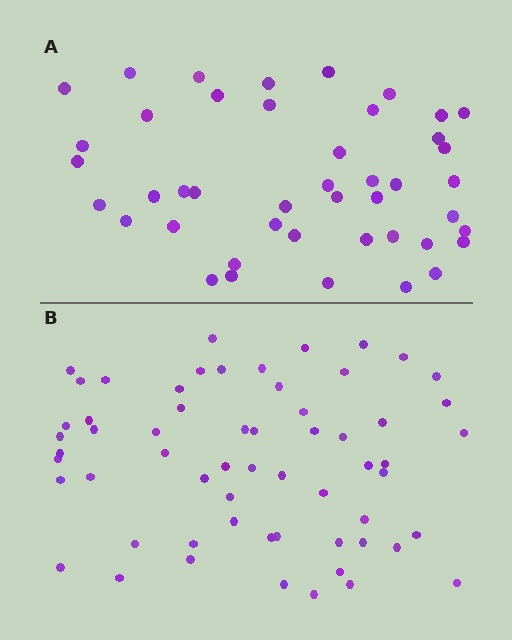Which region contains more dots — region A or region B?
Region B (the bottom region) has more dots.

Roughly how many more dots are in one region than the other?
Region B has approximately 15 more dots than region A.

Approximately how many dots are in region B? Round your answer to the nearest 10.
About 60 dots.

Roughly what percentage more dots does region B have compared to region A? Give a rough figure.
About 35% more.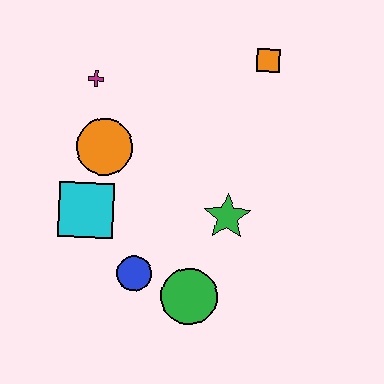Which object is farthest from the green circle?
The orange square is farthest from the green circle.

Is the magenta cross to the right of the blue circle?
No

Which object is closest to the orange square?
The green star is closest to the orange square.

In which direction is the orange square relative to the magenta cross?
The orange square is to the right of the magenta cross.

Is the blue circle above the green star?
No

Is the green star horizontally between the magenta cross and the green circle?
No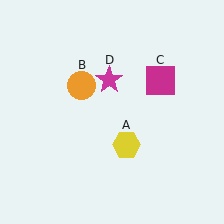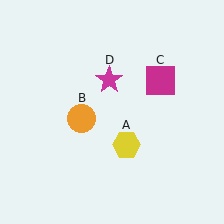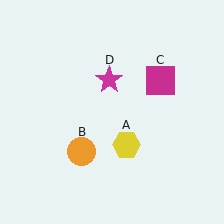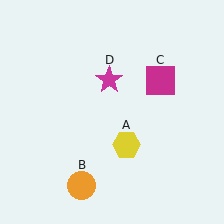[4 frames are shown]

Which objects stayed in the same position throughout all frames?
Yellow hexagon (object A) and magenta square (object C) and magenta star (object D) remained stationary.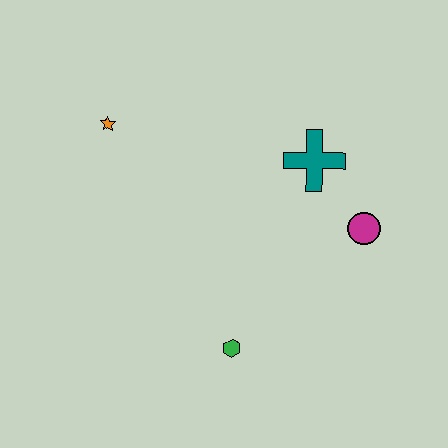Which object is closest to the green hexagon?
The magenta circle is closest to the green hexagon.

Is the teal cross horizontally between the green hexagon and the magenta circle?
Yes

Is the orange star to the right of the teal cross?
No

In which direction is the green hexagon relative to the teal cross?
The green hexagon is below the teal cross.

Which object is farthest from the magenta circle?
The orange star is farthest from the magenta circle.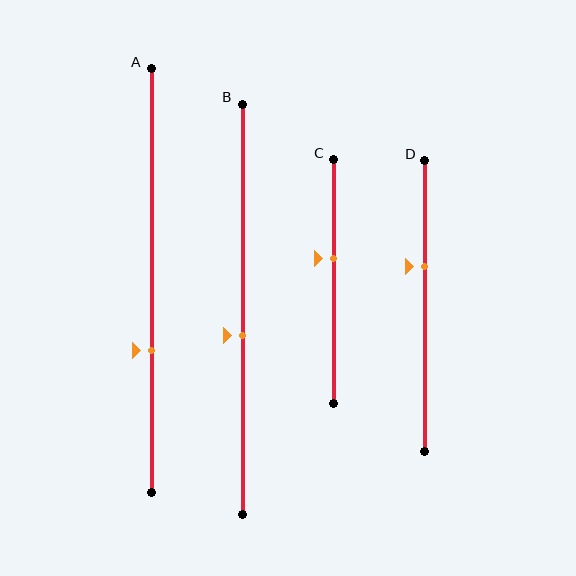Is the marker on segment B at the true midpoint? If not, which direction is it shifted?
No, the marker on segment B is shifted downward by about 6% of the segment length.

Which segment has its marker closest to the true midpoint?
Segment B has its marker closest to the true midpoint.